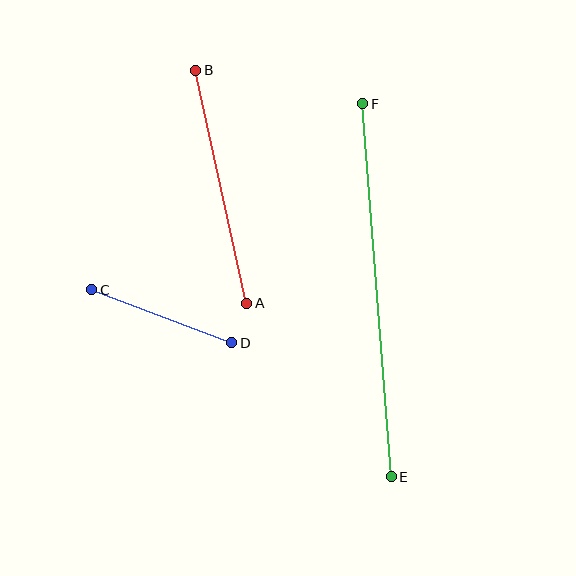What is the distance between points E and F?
The distance is approximately 374 pixels.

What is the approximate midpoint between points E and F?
The midpoint is at approximately (377, 290) pixels.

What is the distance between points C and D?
The distance is approximately 150 pixels.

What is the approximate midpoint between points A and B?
The midpoint is at approximately (221, 187) pixels.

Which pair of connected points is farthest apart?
Points E and F are farthest apart.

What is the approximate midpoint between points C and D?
The midpoint is at approximately (162, 316) pixels.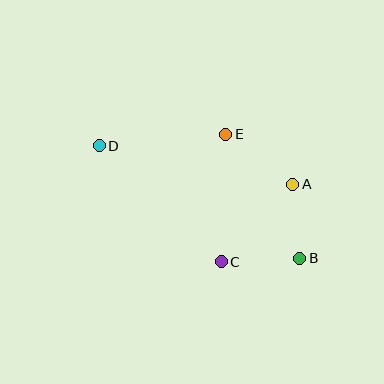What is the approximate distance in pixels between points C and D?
The distance between C and D is approximately 168 pixels.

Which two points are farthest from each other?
Points B and D are farthest from each other.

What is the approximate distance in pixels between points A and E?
The distance between A and E is approximately 84 pixels.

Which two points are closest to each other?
Points A and B are closest to each other.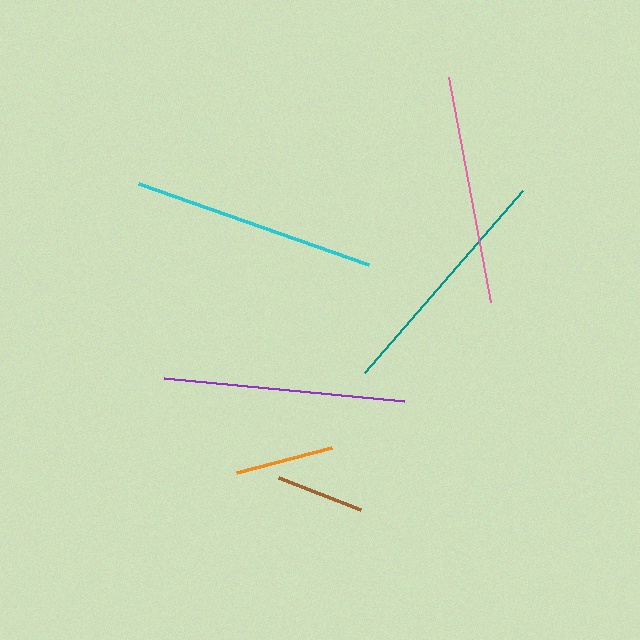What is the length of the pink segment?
The pink segment is approximately 229 pixels long.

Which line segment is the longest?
The cyan line is the longest at approximately 243 pixels.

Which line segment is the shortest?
The brown line is the shortest at approximately 88 pixels.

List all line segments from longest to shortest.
From longest to shortest: cyan, teal, purple, pink, orange, brown.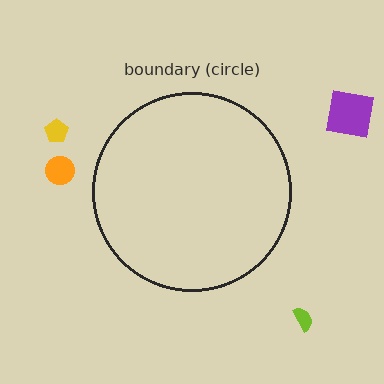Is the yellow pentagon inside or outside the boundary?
Outside.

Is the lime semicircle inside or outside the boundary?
Outside.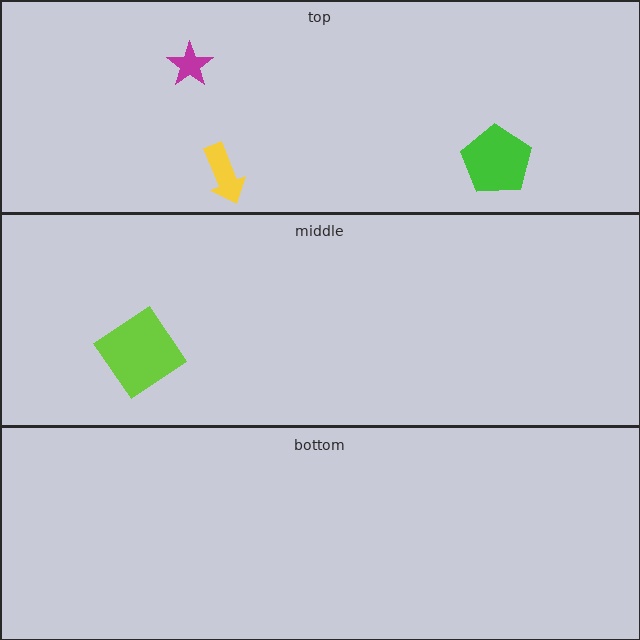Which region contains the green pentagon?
The top region.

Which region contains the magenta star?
The top region.